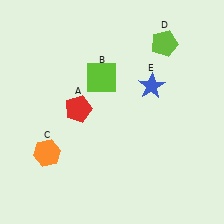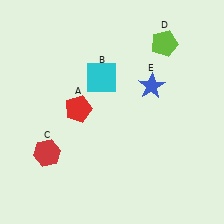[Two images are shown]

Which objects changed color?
B changed from lime to cyan. C changed from orange to red.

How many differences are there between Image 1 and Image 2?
There are 2 differences between the two images.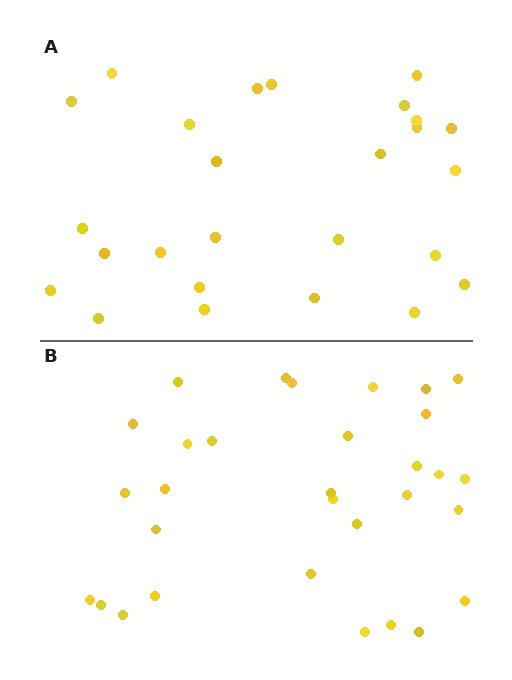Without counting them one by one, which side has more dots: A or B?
Region B (the bottom region) has more dots.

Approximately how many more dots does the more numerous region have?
Region B has about 5 more dots than region A.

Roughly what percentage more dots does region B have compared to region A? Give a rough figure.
About 20% more.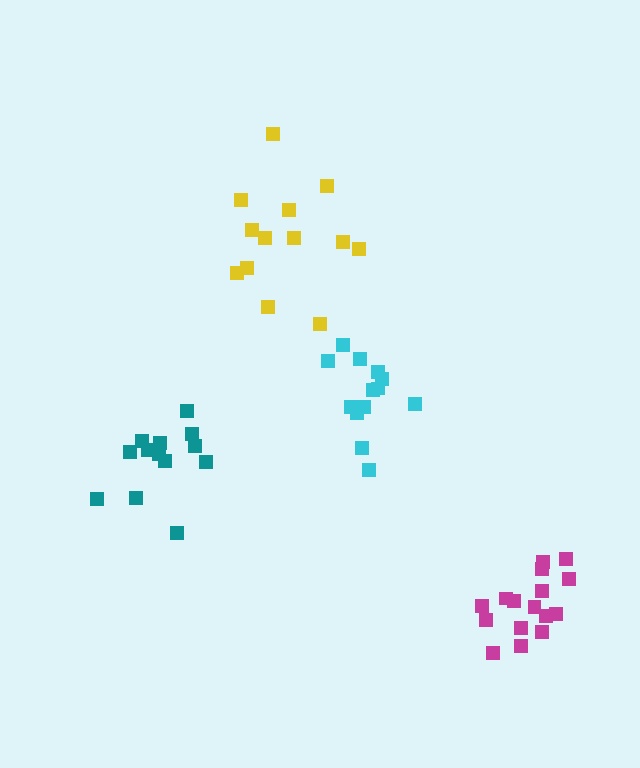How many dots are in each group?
Group 1: 13 dots, Group 2: 13 dots, Group 3: 16 dots, Group 4: 13 dots (55 total).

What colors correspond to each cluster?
The clusters are colored: cyan, teal, magenta, yellow.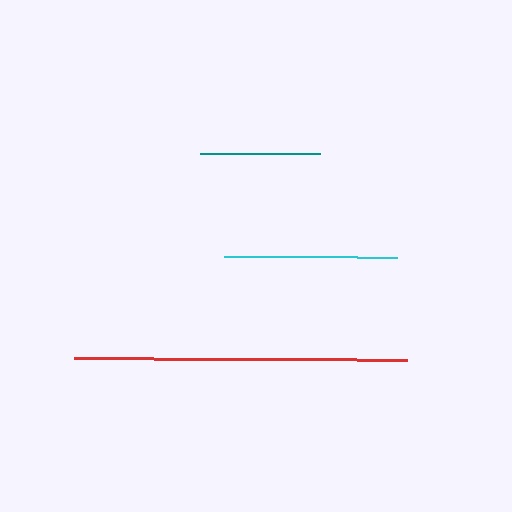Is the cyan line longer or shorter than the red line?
The red line is longer than the cyan line.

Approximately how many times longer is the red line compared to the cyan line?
The red line is approximately 1.9 times the length of the cyan line.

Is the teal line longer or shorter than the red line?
The red line is longer than the teal line.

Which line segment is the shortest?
The teal line is the shortest at approximately 120 pixels.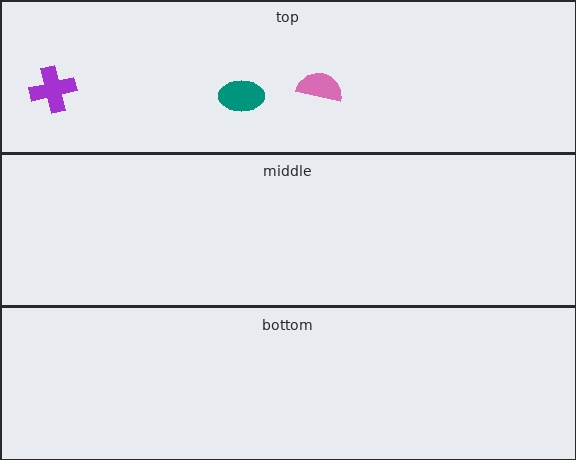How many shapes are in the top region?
3.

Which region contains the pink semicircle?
The top region.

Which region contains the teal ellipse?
The top region.